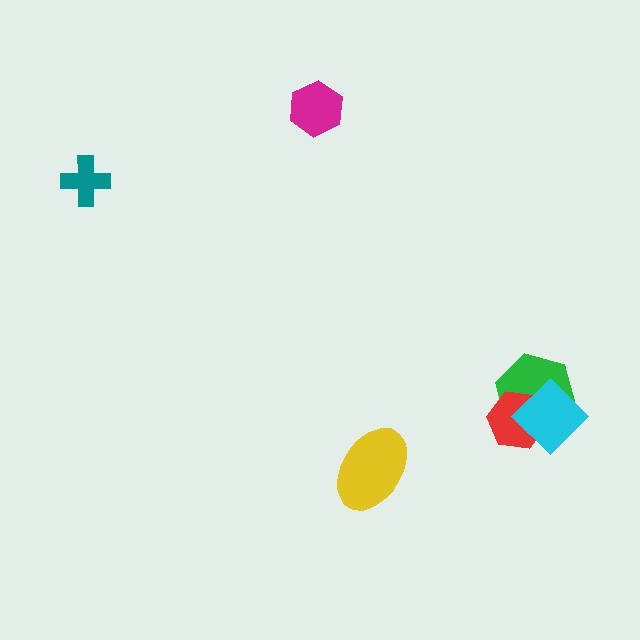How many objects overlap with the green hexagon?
2 objects overlap with the green hexagon.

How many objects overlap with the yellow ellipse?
0 objects overlap with the yellow ellipse.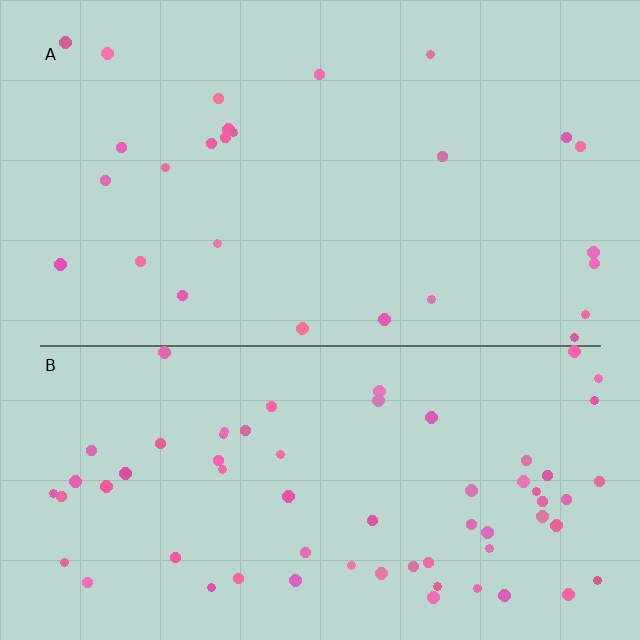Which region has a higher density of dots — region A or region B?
B (the bottom).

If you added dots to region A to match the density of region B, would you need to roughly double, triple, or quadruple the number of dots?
Approximately double.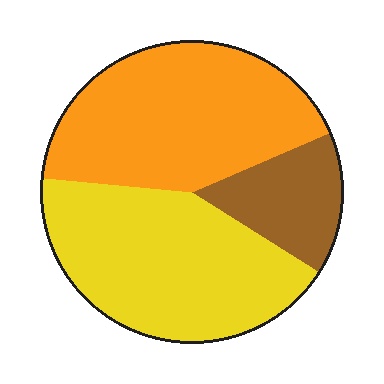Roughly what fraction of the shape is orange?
Orange takes up about two fifths (2/5) of the shape.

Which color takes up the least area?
Brown, at roughly 15%.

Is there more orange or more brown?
Orange.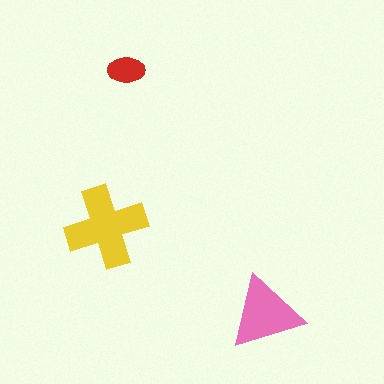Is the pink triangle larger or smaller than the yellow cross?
Smaller.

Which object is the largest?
The yellow cross.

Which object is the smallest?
The red ellipse.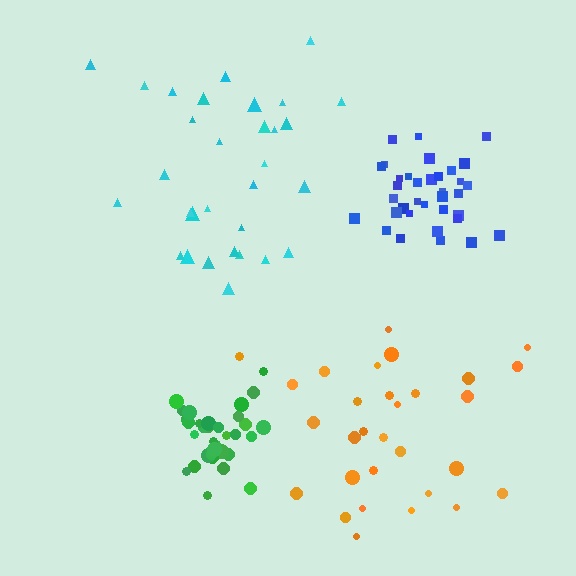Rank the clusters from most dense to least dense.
green, blue, cyan, orange.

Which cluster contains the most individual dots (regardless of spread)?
Blue (35).